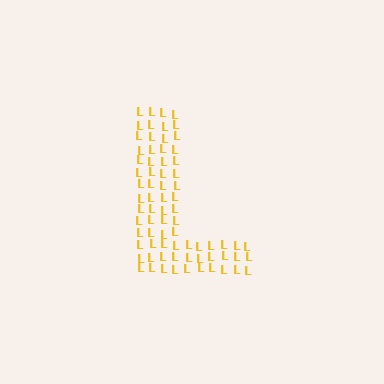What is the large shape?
The large shape is the letter L.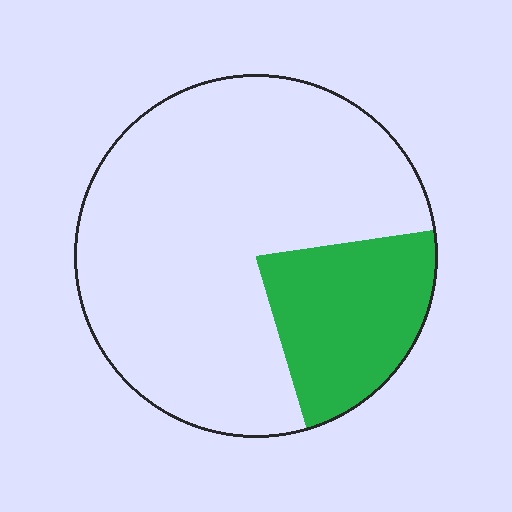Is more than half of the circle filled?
No.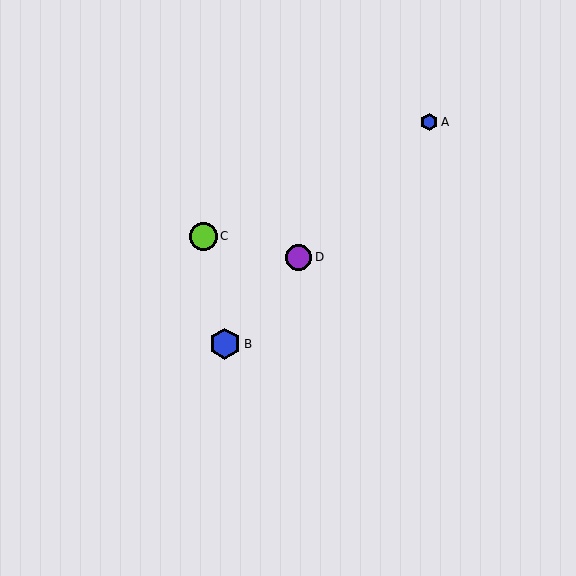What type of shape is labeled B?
Shape B is a blue hexagon.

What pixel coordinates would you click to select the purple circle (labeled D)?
Click at (299, 257) to select the purple circle D.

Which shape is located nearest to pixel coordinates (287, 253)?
The purple circle (labeled D) at (299, 257) is nearest to that location.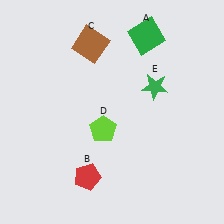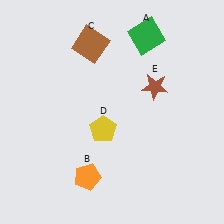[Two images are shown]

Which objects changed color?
B changed from red to orange. D changed from lime to yellow. E changed from green to brown.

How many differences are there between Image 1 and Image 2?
There are 3 differences between the two images.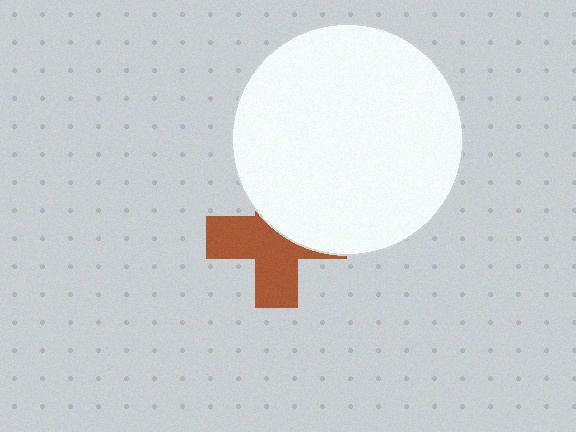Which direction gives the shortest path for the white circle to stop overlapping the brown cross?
Moving up gives the shortest separation.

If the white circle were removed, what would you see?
You would see the complete brown cross.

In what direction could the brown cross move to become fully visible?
The brown cross could move down. That would shift it out from behind the white circle entirely.